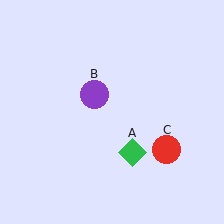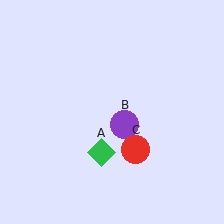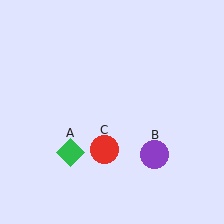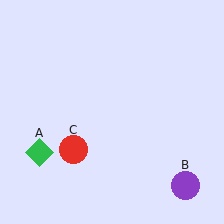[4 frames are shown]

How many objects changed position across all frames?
3 objects changed position: green diamond (object A), purple circle (object B), red circle (object C).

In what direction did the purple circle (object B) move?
The purple circle (object B) moved down and to the right.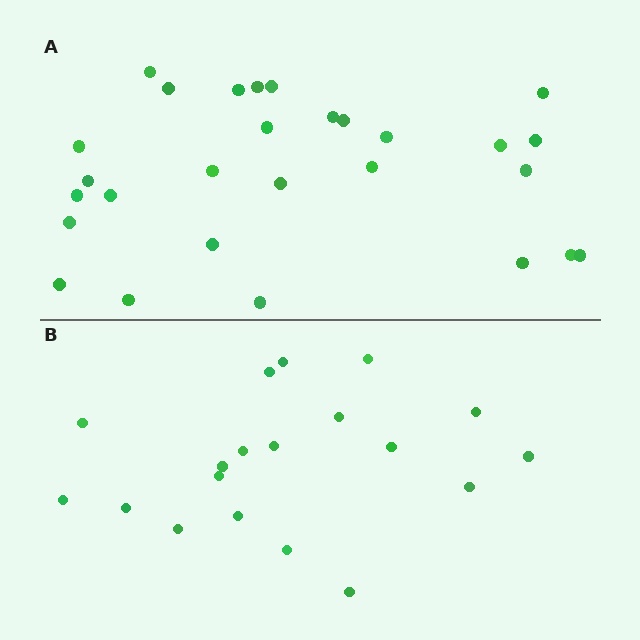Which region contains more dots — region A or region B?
Region A (the top region) has more dots.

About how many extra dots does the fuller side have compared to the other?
Region A has roughly 8 or so more dots than region B.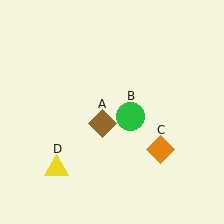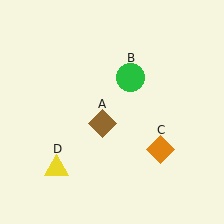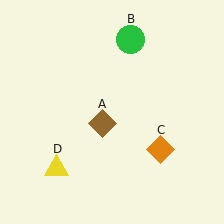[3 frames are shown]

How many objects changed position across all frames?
1 object changed position: green circle (object B).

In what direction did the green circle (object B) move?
The green circle (object B) moved up.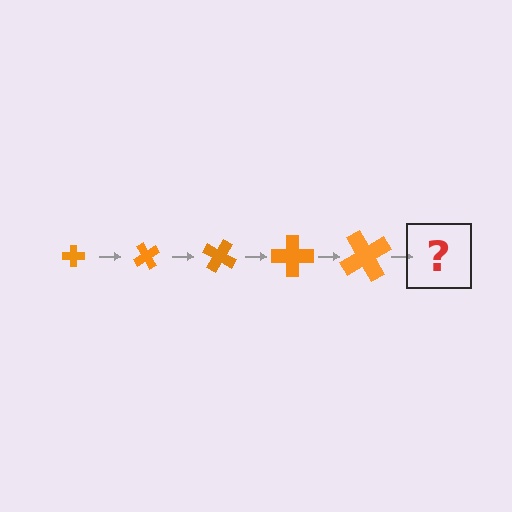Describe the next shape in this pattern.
It should be a cross, larger than the previous one and rotated 300 degrees from the start.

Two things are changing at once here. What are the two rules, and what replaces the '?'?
The two rules are that the cross grows larger each step and it rotates 60 degrees each step. The '?' should be a cross, larger than the previous one and rotated 300 degrees from the start.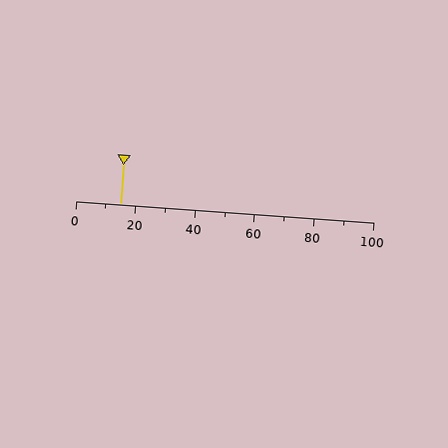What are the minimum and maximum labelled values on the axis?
The axis runs from 0 to 100.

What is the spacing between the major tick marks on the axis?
The major ticks are spaced 20 apart.